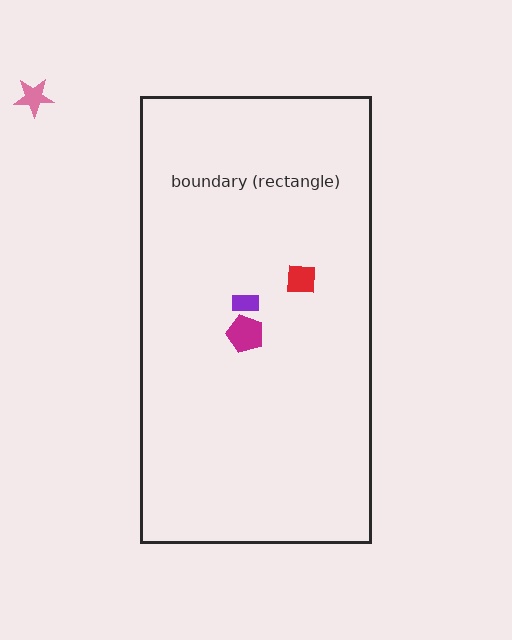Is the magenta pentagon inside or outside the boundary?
Inside.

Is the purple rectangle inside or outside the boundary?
Inside.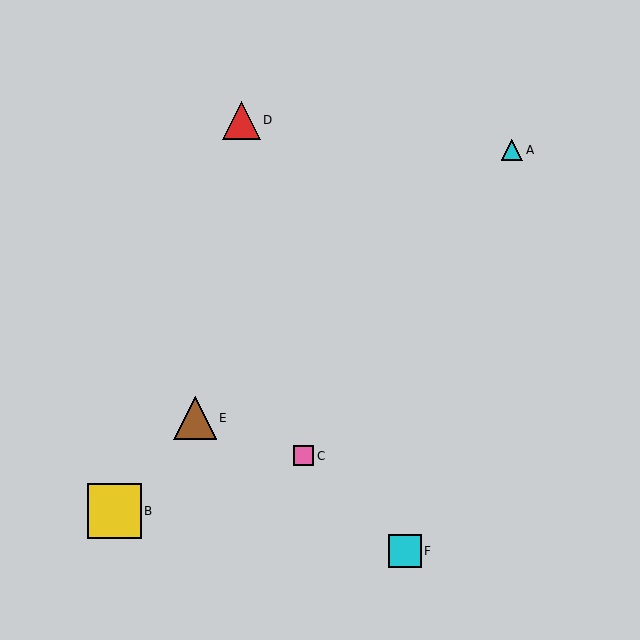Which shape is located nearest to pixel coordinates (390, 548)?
The cyan square (labeled F) at (405, 551) is nearest to that location.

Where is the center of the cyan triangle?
The center of the cyan triangle is at (512, 150).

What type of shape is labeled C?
Shape C is a pink square.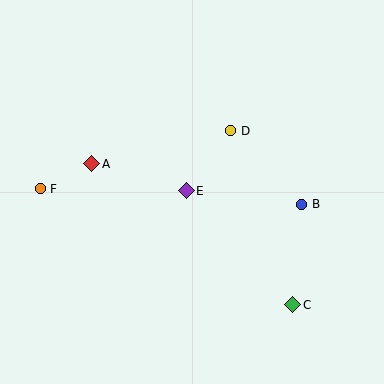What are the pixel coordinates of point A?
Point A is at (92, 164).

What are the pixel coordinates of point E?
Point E is at (186, 191).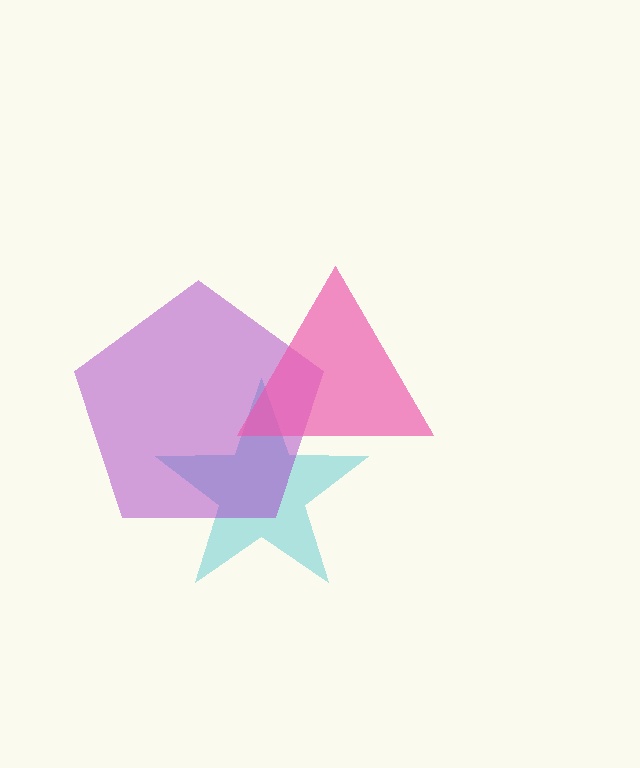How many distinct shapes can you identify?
There are 3 distinct shapes: a cyan star, a purple pentagon, a pink triangle.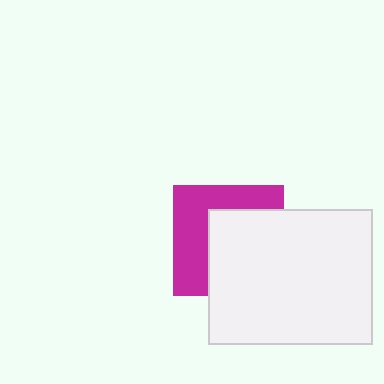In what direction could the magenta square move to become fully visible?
The magenta square could move toward the upper-left. That would shift it out from behind the white rectangle entirely.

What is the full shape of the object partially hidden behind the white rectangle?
The partially hidden object is a magenta square.